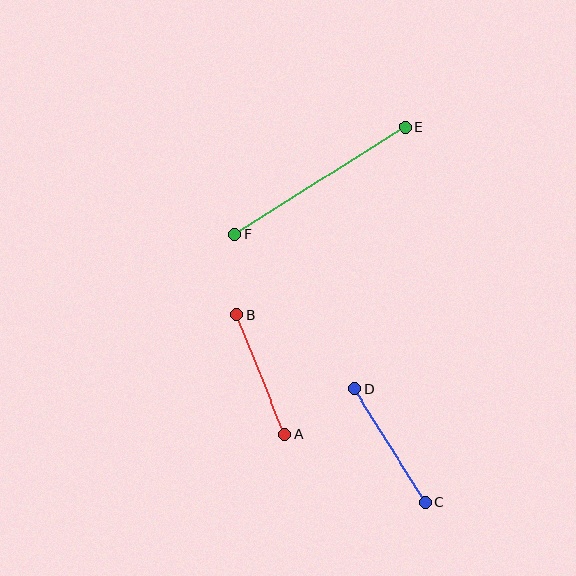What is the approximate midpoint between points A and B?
The midpoint is at approximately (261, 375) pixels.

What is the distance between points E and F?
The distance is approximately 201 pixels.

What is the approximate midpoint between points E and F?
The midpoint is at approximately (320, 180) pixels.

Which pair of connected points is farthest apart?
Points E and F are farthest apart.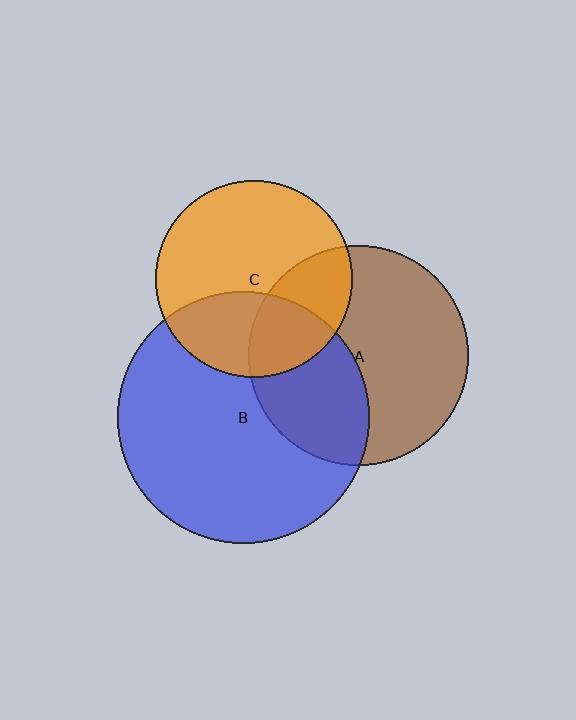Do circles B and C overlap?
Yes.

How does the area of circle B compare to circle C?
Approximately 1.6 times.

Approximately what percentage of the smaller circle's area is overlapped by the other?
Approximately 35%.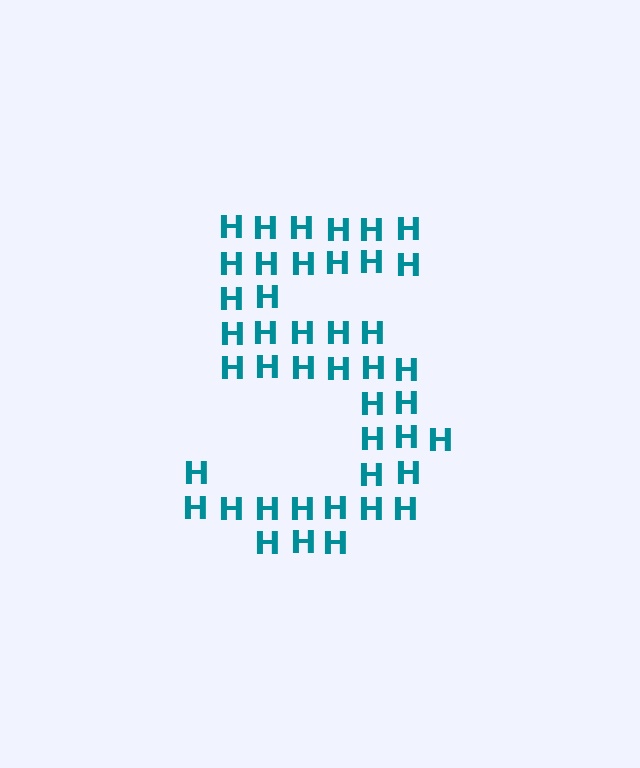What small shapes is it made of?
It is made of small letter H's.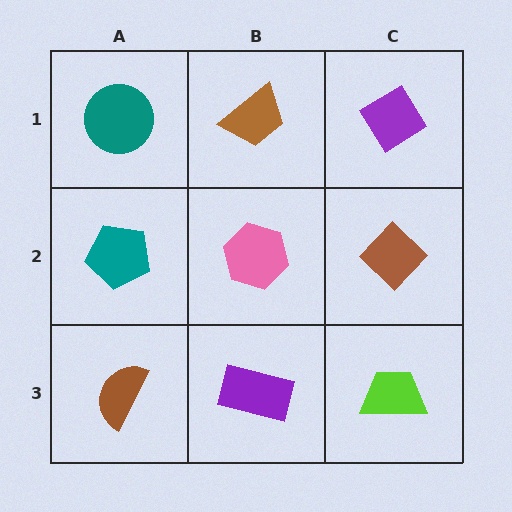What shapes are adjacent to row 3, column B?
A pink hexagon (row 2, column B), a brown semicircle (row 3, column A), a lime trapezoid (row 3, column C).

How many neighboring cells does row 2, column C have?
3.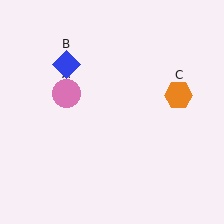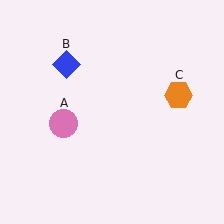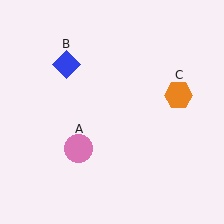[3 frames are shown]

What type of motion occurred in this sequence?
The pink circle (object A) rotated counterclockwise around the center of the scene.